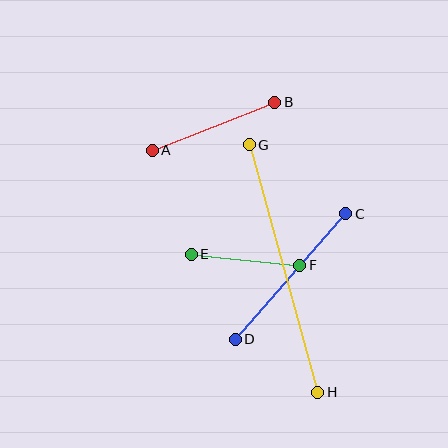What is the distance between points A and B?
The distance is approximately 132 pixels.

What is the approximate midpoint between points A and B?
The midpoint is at approximately (213, 126) pixels.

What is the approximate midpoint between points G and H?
The midpoint is at approximately (283, 268) pixels.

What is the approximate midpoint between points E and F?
The midpoint is at approximately (245, 260) pixels.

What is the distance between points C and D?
The distance is approximately 167 pixels.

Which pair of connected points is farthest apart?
Points G and H are farthest apart.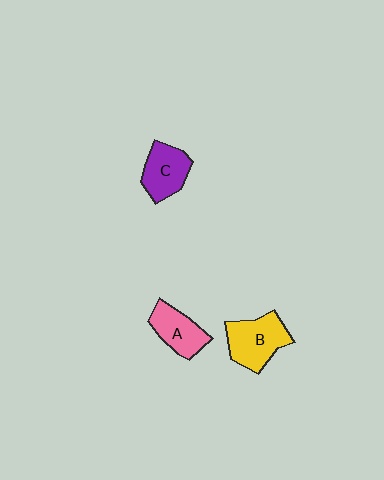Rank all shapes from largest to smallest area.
From largest to smallest: B (yellow), C (purple), A (pink).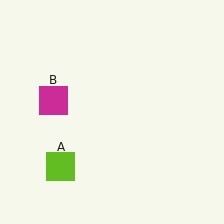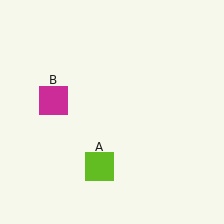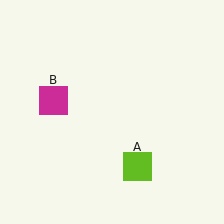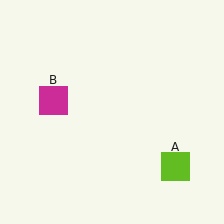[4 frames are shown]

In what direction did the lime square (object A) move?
The lime square (object A) moved right.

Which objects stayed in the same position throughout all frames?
Magenta square (object B) remained stationary.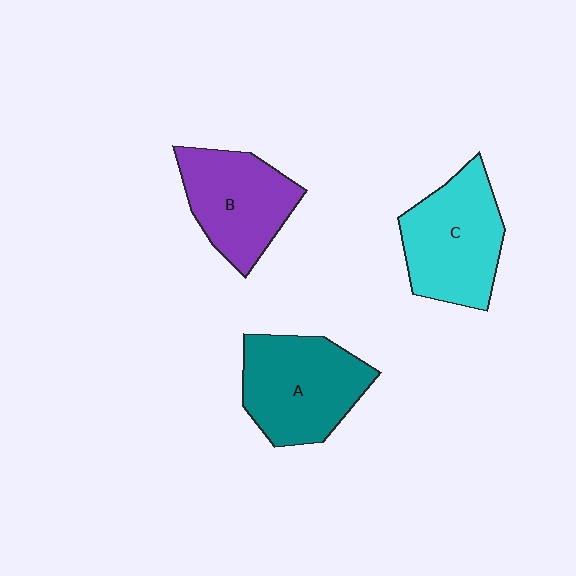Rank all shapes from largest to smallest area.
From largest to smallest: A (teal), C (cyan), B (purple).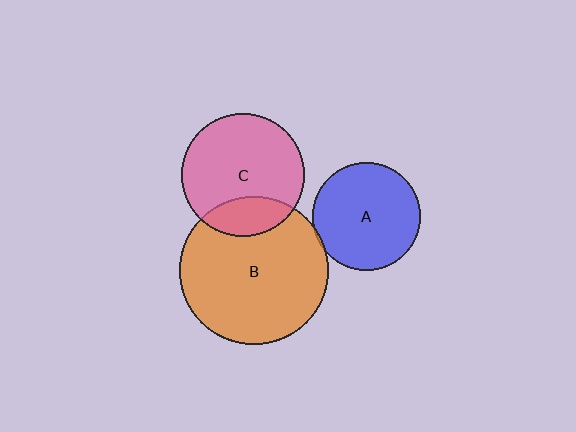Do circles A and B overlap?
Yes.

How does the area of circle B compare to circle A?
Approximately 1.9 times.